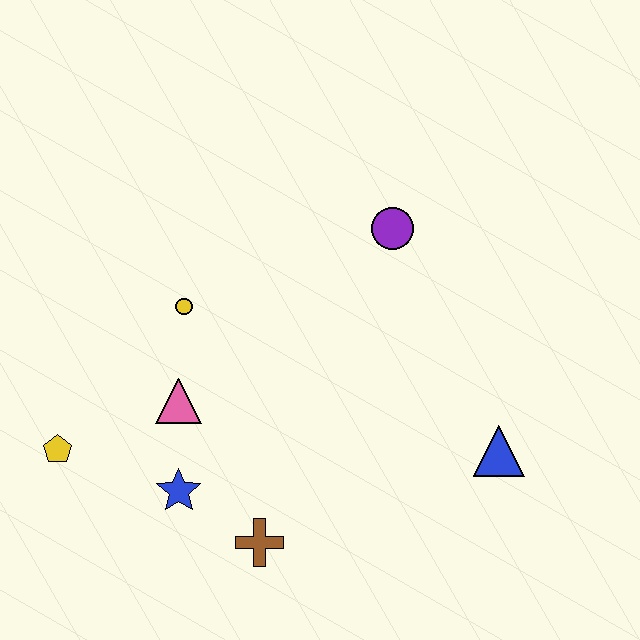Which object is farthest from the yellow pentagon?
The blue triangle is farthest from the yellow pentagon.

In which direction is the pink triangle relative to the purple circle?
The pink triangle is to the left of the purple circle.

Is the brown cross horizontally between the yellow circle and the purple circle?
Yes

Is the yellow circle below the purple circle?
Yes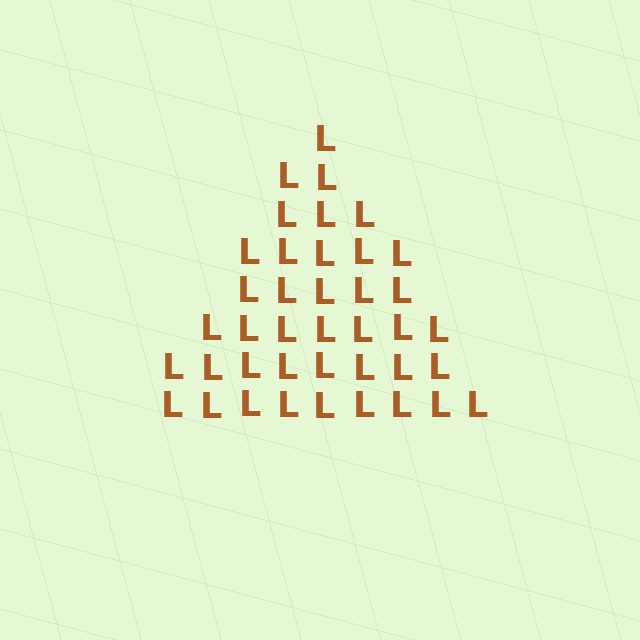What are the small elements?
The small elements are letter L's.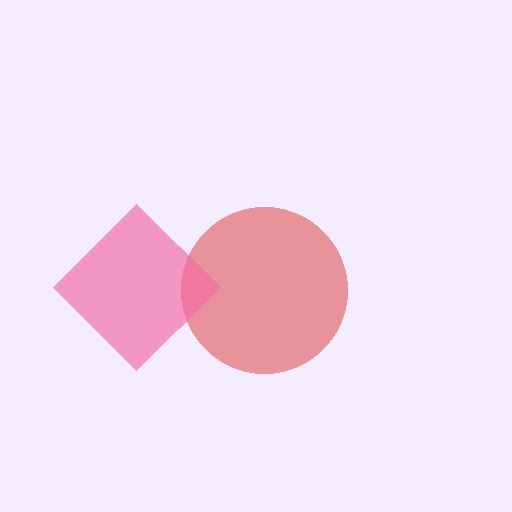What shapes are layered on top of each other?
The layered shapes are: a red circle, a pink diamond.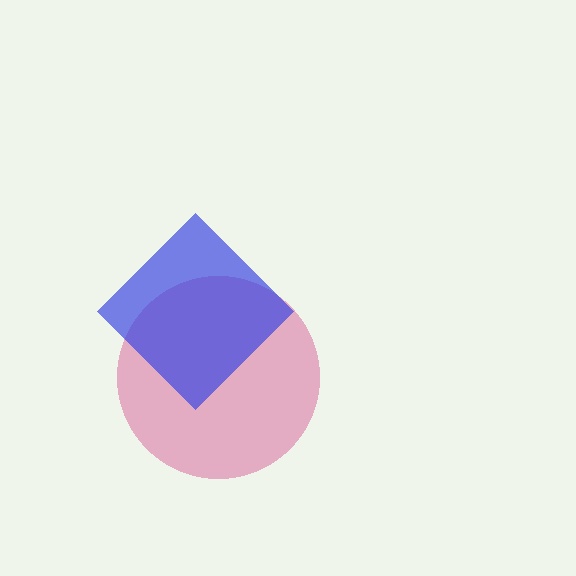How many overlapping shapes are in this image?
There are 2 overlapping shapes in the image.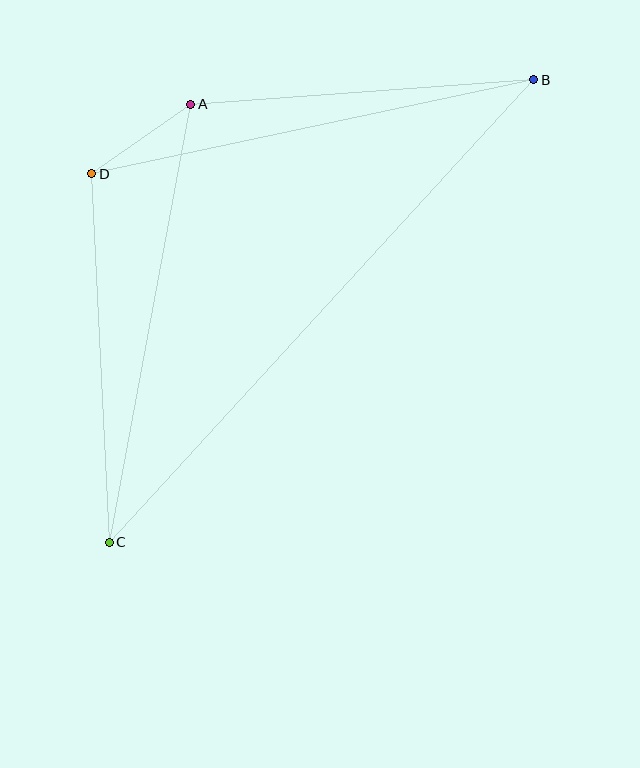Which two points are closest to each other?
Points A and D are closest to each other.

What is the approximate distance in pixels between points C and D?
The distance between C and D is approximately 369 pixels.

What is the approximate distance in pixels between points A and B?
The distance between A and B is approximately 344 pixels.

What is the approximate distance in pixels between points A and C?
The distance between A and C is approximately 445 pixels.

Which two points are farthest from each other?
Points B and C are farthest from each other.